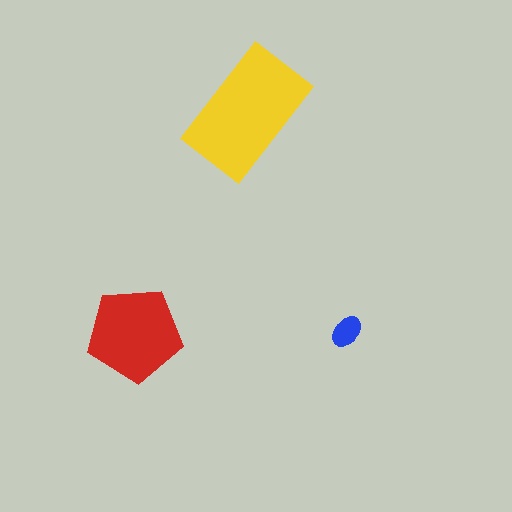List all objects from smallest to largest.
The blue ellipse, the red pentagon, the yellow rectangle.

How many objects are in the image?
There are 3 objects in the image.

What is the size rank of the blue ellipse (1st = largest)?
3rd.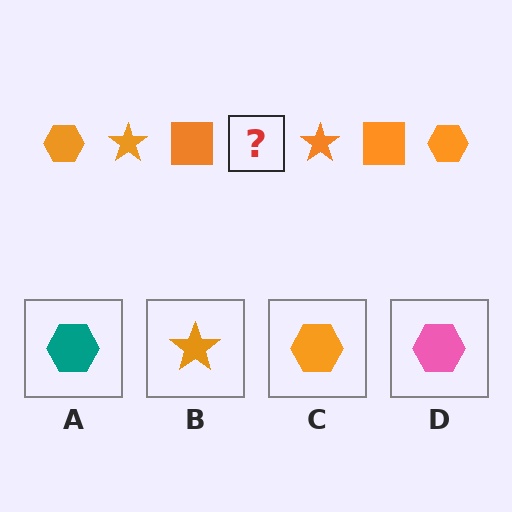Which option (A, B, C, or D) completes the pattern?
C.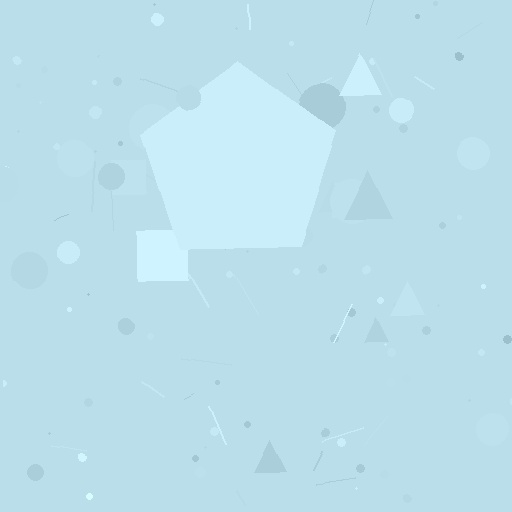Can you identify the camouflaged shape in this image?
The camouflaged shape is a pentagon.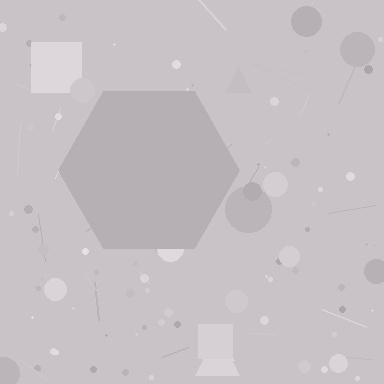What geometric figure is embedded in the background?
A hexagon is embedded in the background.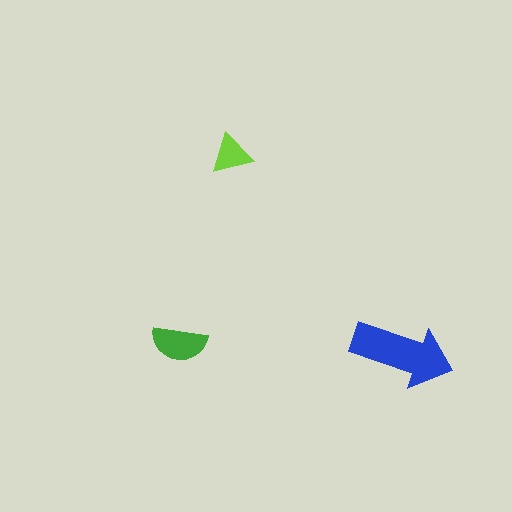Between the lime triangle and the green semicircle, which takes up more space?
The green semicircle.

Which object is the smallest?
The lime triangle.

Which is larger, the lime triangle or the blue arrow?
The blue arrow.